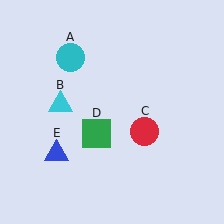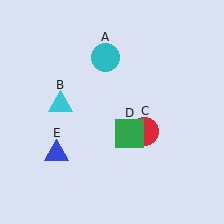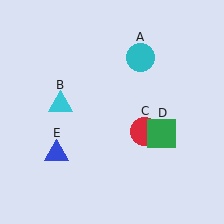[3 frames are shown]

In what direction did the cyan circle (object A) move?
The cyan circle (object A) moved right.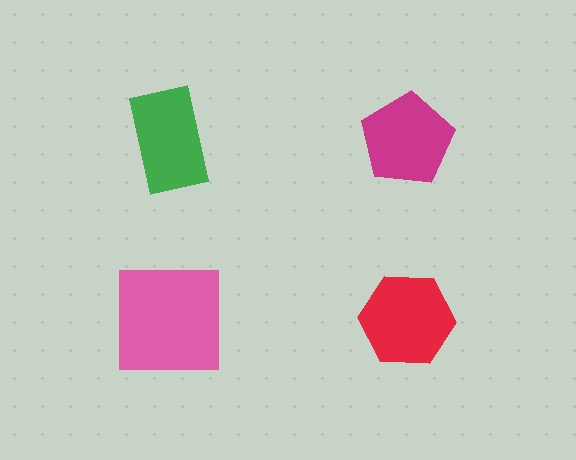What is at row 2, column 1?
A pink square.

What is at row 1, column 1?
A green rectangle.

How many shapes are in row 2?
2 shapes.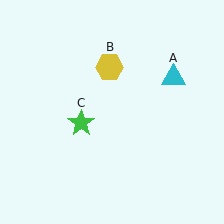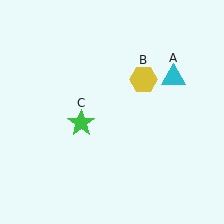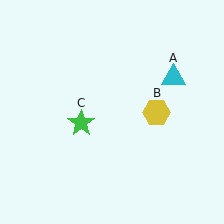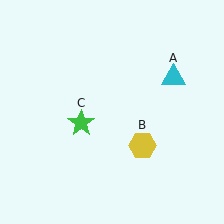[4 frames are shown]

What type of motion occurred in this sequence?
The yellow hexagon (object B) rotated clockwise around the center of the scene.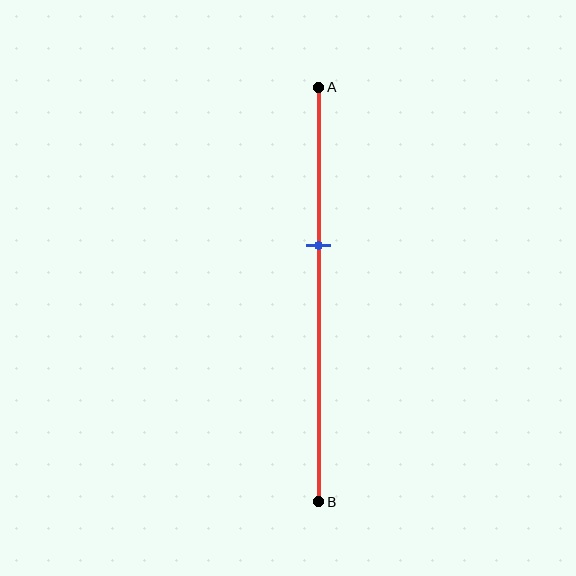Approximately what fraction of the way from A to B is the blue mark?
The blue mark is approximately 40% of the way from A to B.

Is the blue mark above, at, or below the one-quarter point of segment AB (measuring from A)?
The blue mark is below the one-quarter point of segment AB.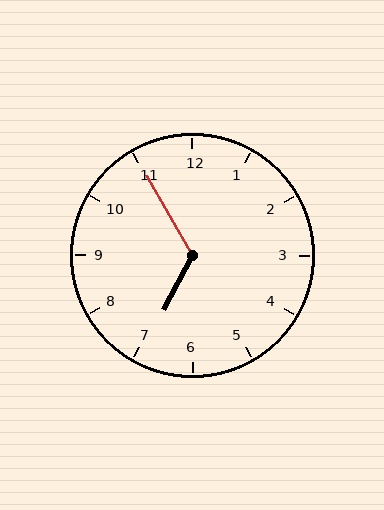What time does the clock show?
6:55.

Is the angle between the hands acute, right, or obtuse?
It is obtuse.